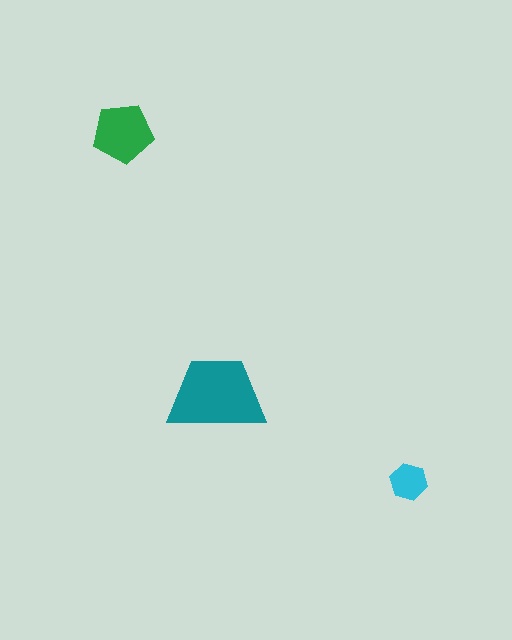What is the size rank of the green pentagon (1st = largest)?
2nd.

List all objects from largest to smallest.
The teal trapezoid, the green pentagon, the cyan hexagon.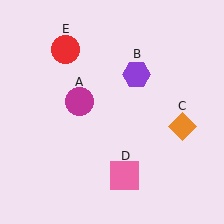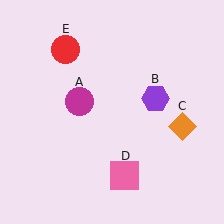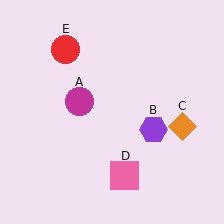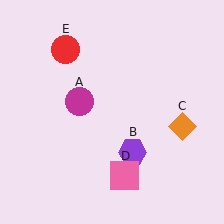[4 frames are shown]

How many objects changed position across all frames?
1 object changed position: purple hexagon (object B).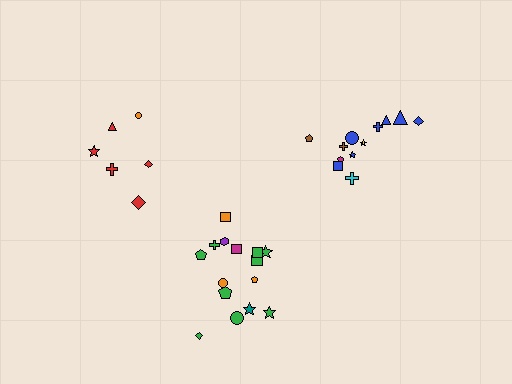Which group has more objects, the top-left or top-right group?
The top-right group.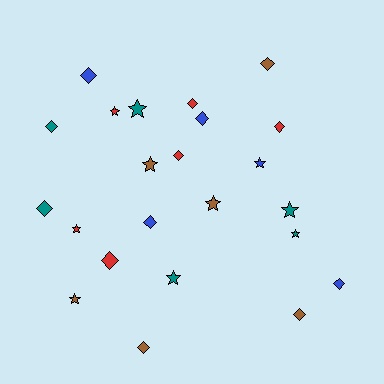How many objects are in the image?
There are 23 objects.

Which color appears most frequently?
Brown, with 6 objects.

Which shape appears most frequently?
Diamond, with 13 objects.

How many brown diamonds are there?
There are 3 brown diamonds.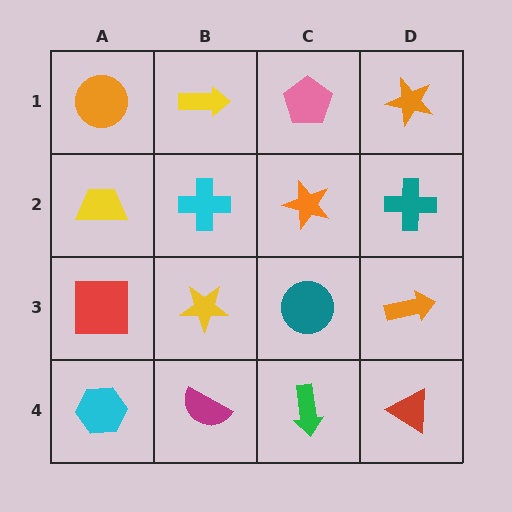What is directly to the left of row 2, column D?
An orange star.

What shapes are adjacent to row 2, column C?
A pink pentagon (row 1, column C), a teal circle (row 3, column C), a cyan cross (row 2, column B), a teal cross (row 2, column D).